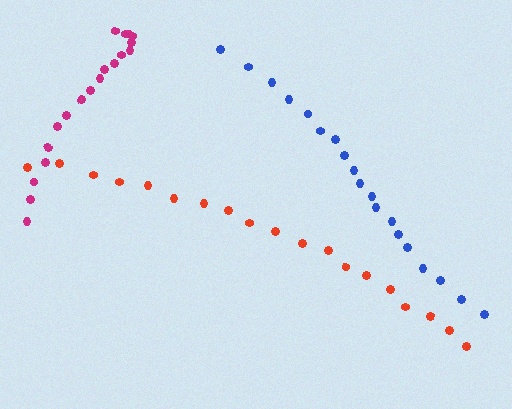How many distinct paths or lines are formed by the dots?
There are 3 distinct paths.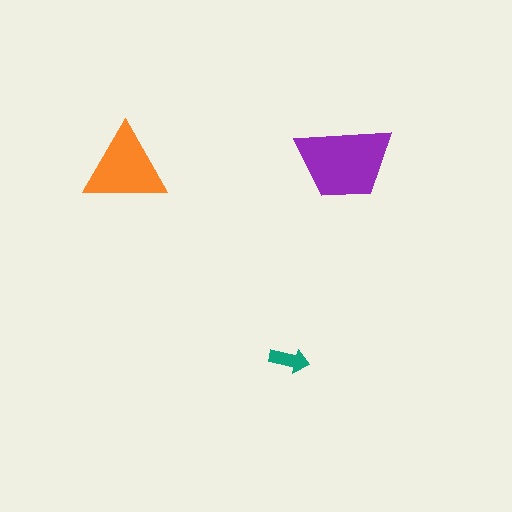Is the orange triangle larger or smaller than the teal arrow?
Larger.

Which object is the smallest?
The teal arrow.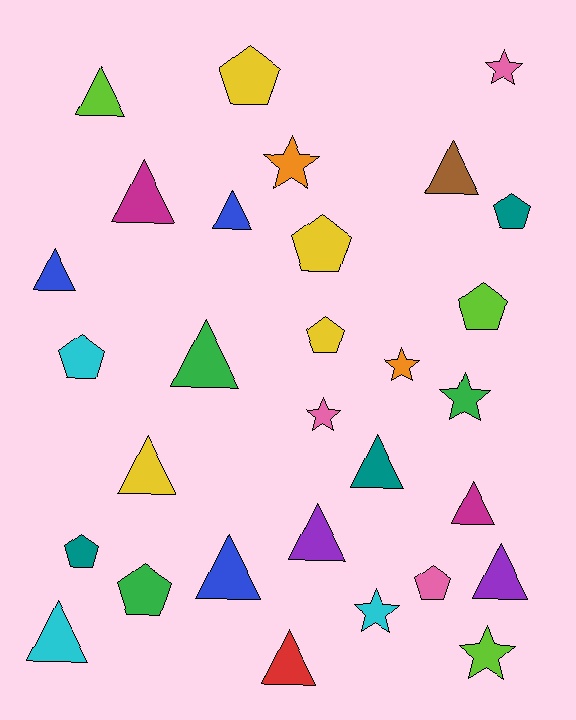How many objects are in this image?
There are 30 objects.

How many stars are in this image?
There are 7 stars.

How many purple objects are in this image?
There are 2 purple objects.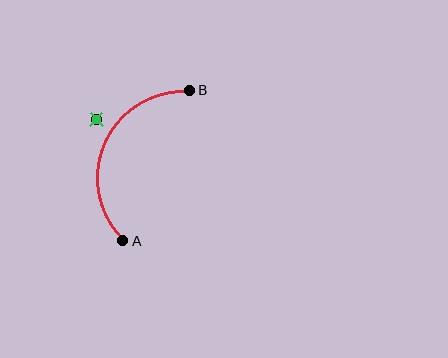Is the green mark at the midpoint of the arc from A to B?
No — the green mark does not lie on the arc at all. It sits slightly outside the curve.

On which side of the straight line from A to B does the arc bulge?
The arc bulges to the left of the straight line connecting A and B.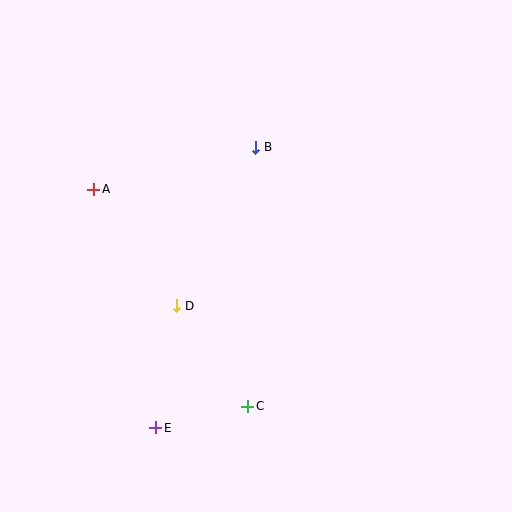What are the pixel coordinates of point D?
Point D is at (177, 306).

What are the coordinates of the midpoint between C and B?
The midpoint between C and B is at (252, 277).